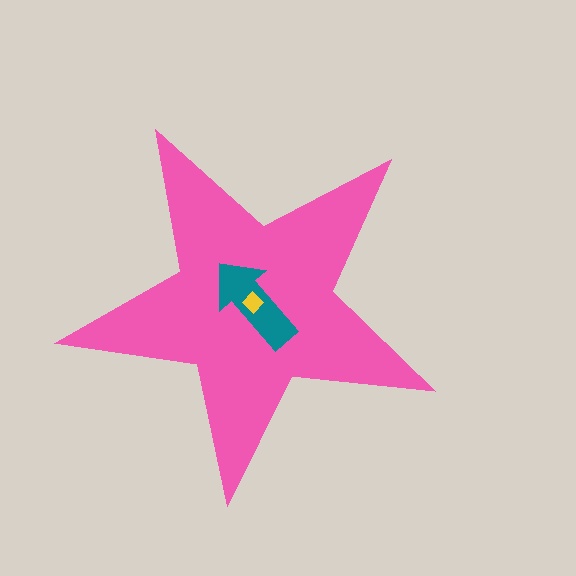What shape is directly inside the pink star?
The teal arrow.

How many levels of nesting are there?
3.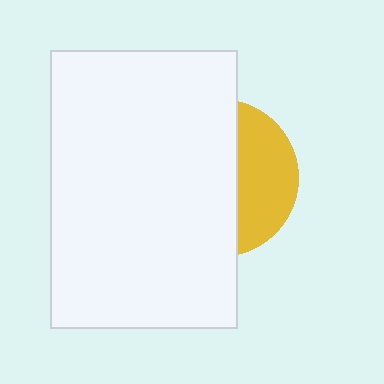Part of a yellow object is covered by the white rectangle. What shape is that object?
It is a circle.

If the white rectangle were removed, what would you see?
You would see the complete yellow circle.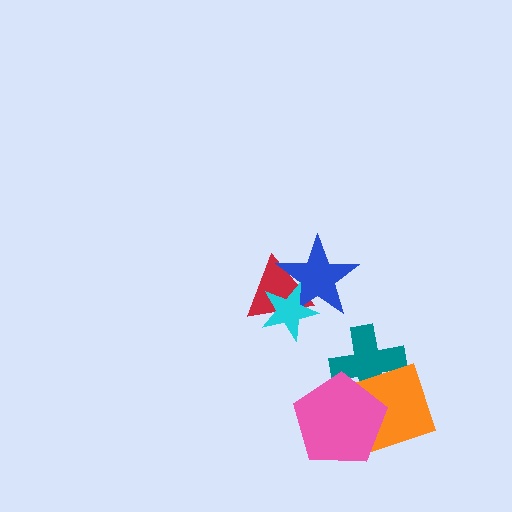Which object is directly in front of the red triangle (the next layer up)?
The blue star is directly in front of the red triangle.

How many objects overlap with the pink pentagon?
2 objects overlap with the pink pentagon.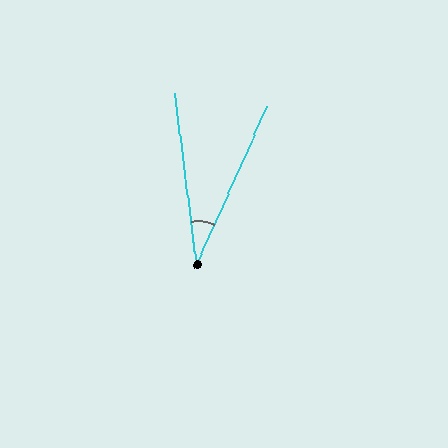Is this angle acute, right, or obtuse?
It is acute.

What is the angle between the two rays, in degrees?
Approximately 31 degrees.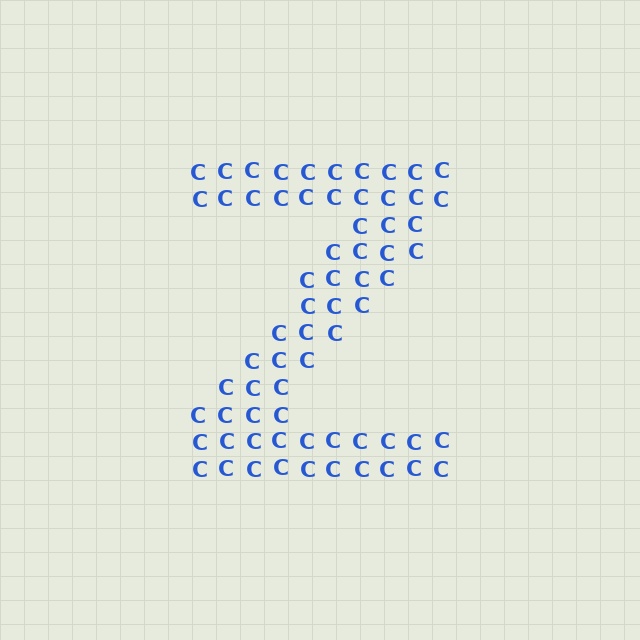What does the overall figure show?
The overall figure shows the letter Z.